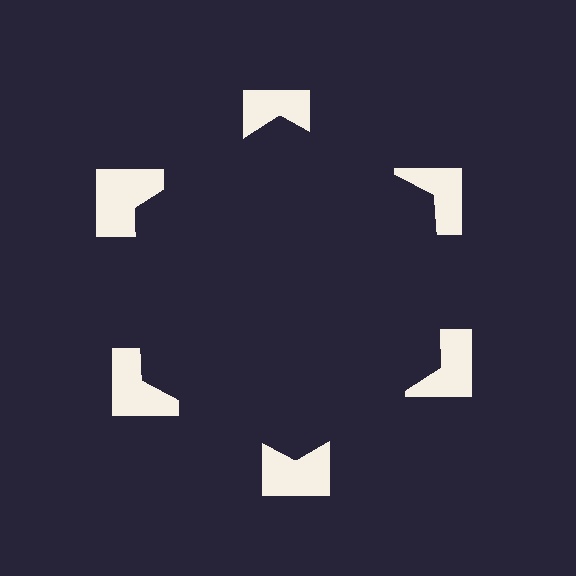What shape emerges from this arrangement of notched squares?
An illusory hexagon — its edges are inferred from the aligned wedge cuts in the notched squares, not physically drawn.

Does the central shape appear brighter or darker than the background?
It typically appears slightly darker than the background, even though no actual brightness change is drawn.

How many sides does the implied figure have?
6 sides.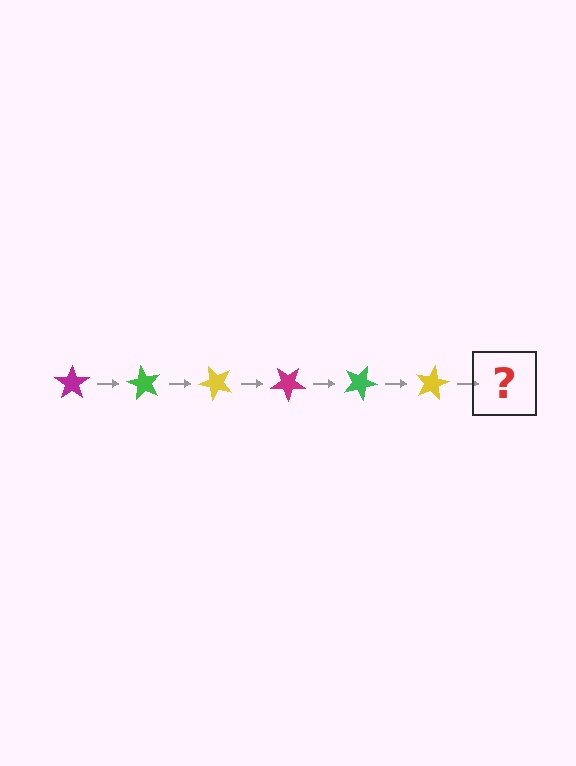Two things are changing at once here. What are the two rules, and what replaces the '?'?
The two rules are that it rotates 60 degrees each step and the color cycles through magenta, green, and yellow. The '?' should be a magenta star, rotated 360 degrees from the start.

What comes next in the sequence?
The next element should be a magenta star, rotated 360 degrees from the start.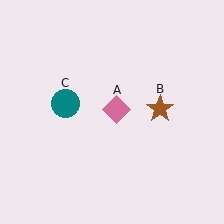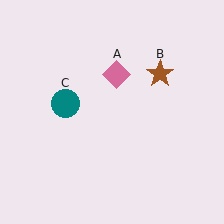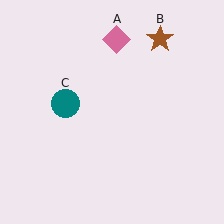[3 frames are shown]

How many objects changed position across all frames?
2 objects changed position: pink diamond (object A), brown star (object B).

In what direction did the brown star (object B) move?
The brown star (object B) moved up.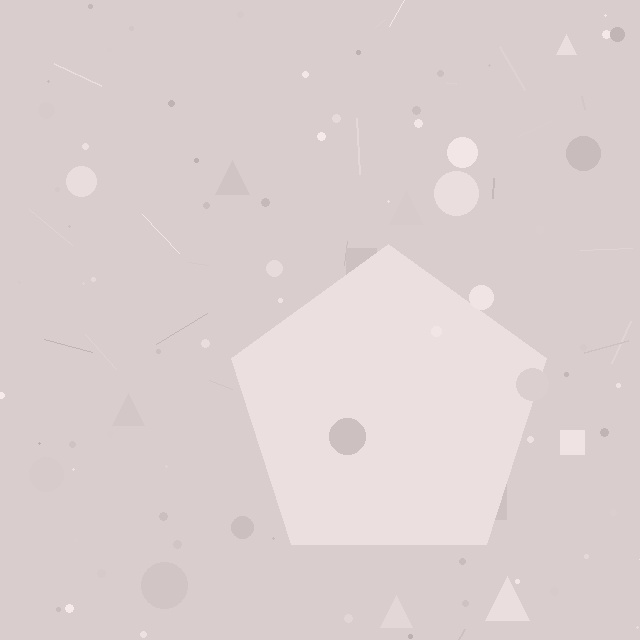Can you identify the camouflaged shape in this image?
The camouflaged shape is a pentagon.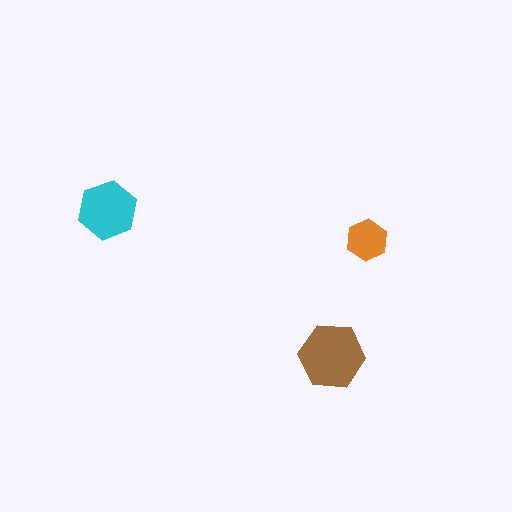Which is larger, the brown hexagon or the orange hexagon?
The brown one.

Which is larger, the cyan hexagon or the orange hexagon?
The cyan one.